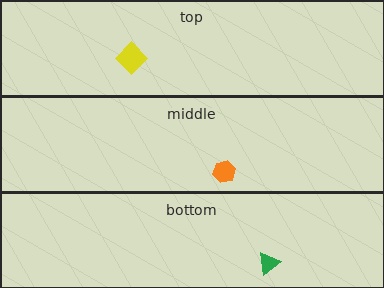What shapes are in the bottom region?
The green triangle.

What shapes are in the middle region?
The orange hexagon.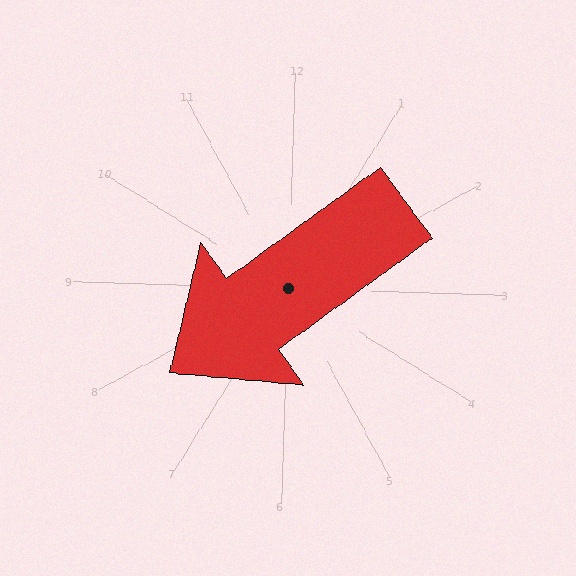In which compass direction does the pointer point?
Southwest.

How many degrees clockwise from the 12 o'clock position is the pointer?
Approximately 232 degrees.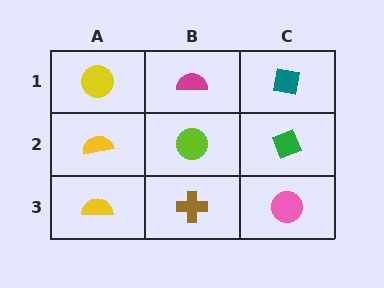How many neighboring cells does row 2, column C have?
3.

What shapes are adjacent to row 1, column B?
A lime circle (row 2, column B), a yellow circle (row 1, column A), a teal square (row 1, column C).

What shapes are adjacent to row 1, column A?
A yellow semicircle (row 2, column A), a magenta semicircle (row 1, column B).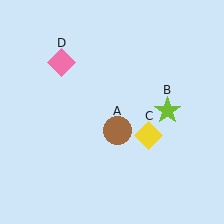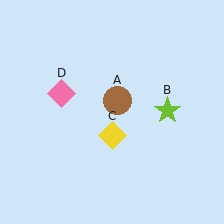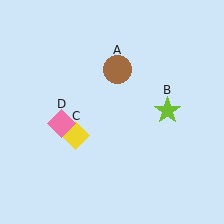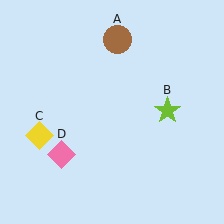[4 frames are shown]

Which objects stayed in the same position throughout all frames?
Lime star (object B) remained stationary.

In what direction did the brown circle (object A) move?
The brown circle (object A) moved up.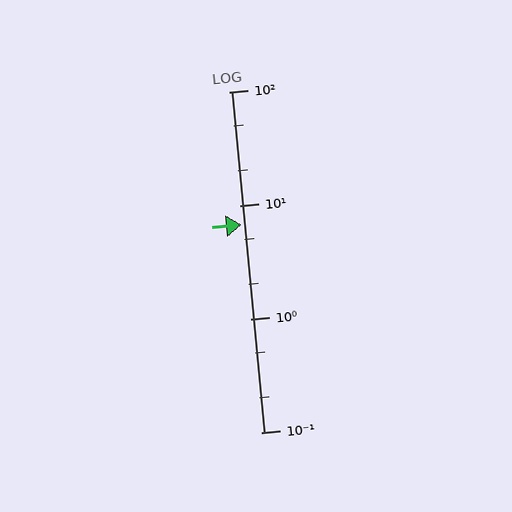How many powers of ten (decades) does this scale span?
The scale spans 3 decades, from 0.1 to 100.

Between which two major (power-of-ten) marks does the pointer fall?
The pointer is between 1 and 10.